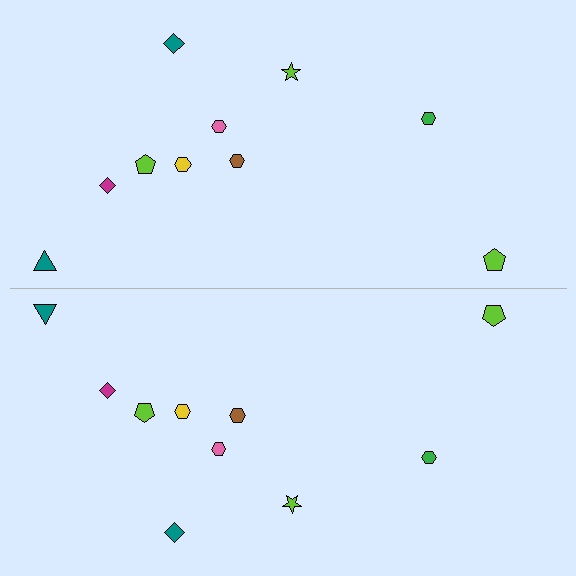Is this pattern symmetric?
Yes, this pattern has bilateral (reflection) symmetry.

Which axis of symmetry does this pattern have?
The pattern has a horizontal axis of symmetry running through the center of the image.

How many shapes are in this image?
There are 20 shapes in this image.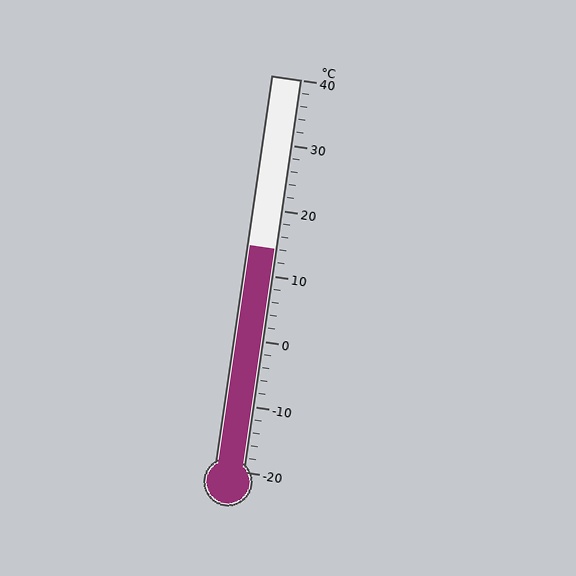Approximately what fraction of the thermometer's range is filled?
The thermometer is filled to approximately 55% of its range.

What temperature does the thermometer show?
The thermometer shows approximately 14°C.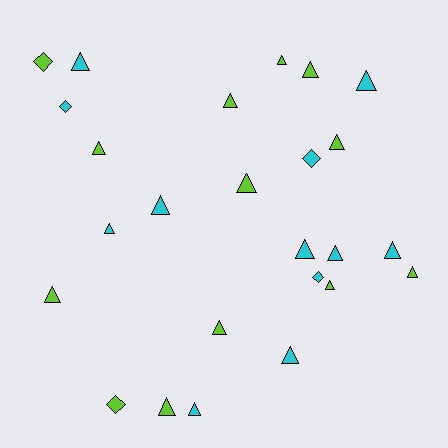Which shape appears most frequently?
Triangle, with 20 objects.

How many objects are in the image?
There are 25 objects.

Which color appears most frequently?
Lime, with 13 objects.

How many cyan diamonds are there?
There are 3 cyan diamonds.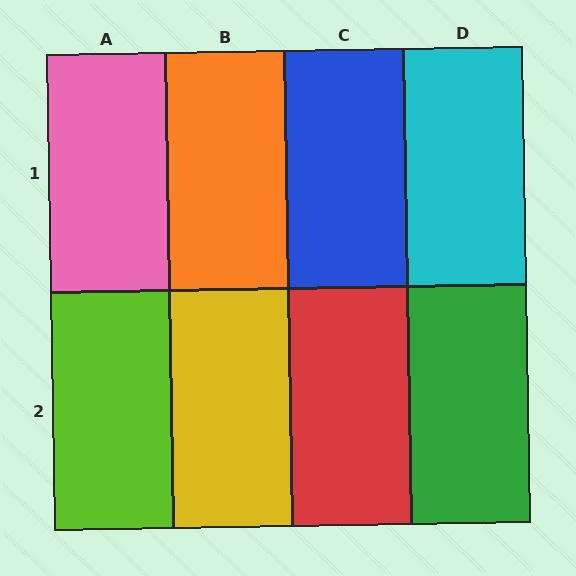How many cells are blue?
1 cell is blue.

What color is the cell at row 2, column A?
Lime.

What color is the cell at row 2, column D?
Green.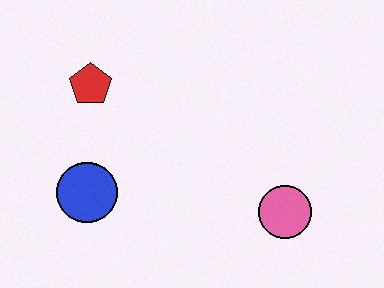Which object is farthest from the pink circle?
The red pentagon is farthest from the pink circle.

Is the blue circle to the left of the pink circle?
Yes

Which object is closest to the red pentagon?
The blue circle is closest to the red pentagon.